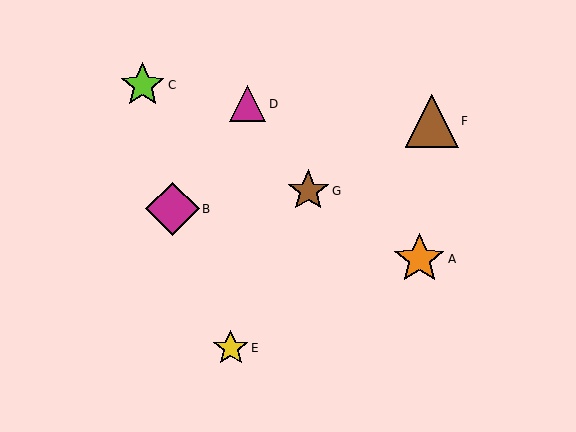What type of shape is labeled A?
Shape A is an orange star.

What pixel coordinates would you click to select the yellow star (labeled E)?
Click at (231, 348) to select the yellow star E.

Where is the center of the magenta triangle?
The center of the magenta triangle is at (248, 104).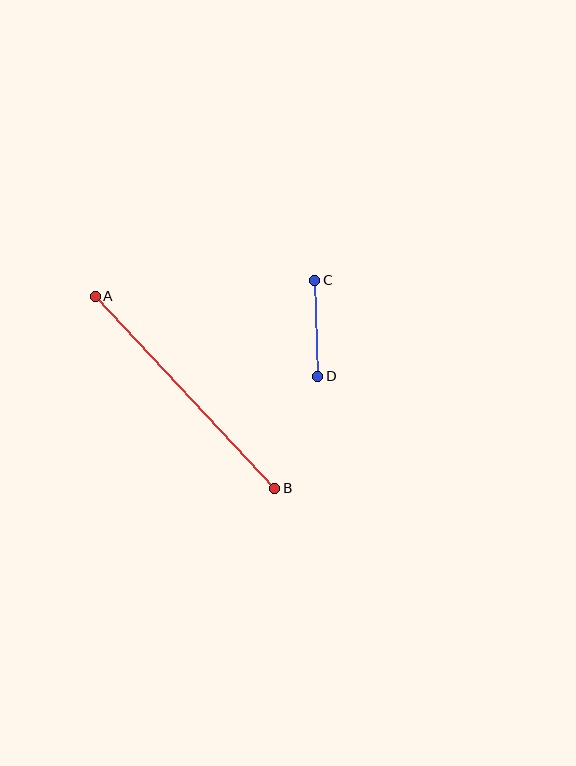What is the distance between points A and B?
The distance is approximately 263 pixels.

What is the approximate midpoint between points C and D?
The midpoint is at approximately (316, 328) pixels.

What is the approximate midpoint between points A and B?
The midpoint is at approximately (185, 392) pixels.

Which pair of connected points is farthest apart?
Points A and B are farthest apart.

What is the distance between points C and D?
The distance is approximately 96 pixels.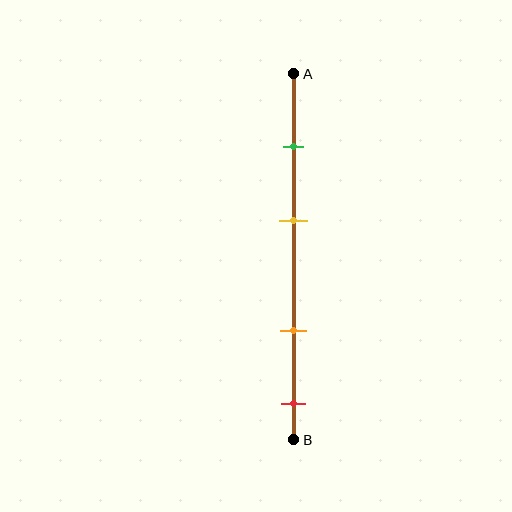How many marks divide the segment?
There are 4 marks dividing the segment.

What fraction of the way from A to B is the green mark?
The green mark is approximately 20% (0.2) of the way from A to B.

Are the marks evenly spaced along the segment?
No, the marks are not evenly spaced.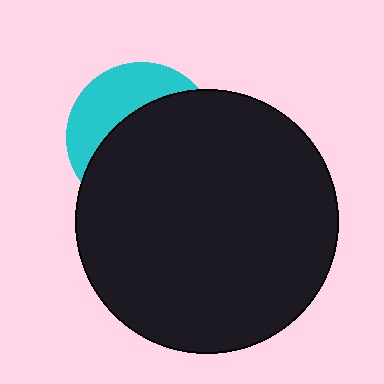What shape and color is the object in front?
The object in front is a black circle.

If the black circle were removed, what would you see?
You would see the complete cyan circle.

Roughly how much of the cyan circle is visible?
A small part of it is visible (roughly 35%).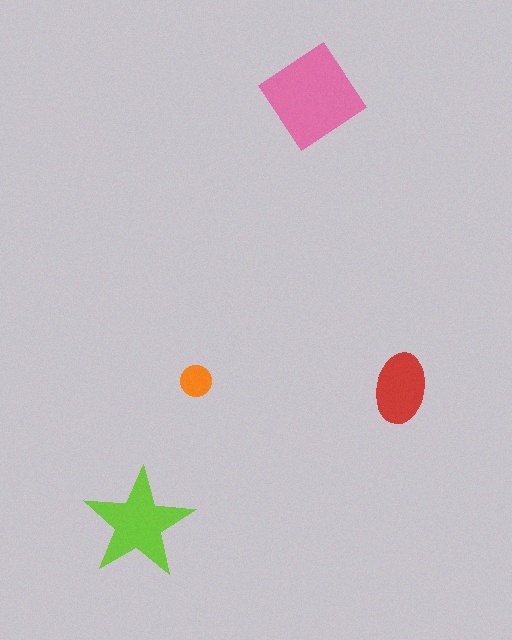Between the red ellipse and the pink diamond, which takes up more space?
The pink diamond.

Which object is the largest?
The pink diamond.